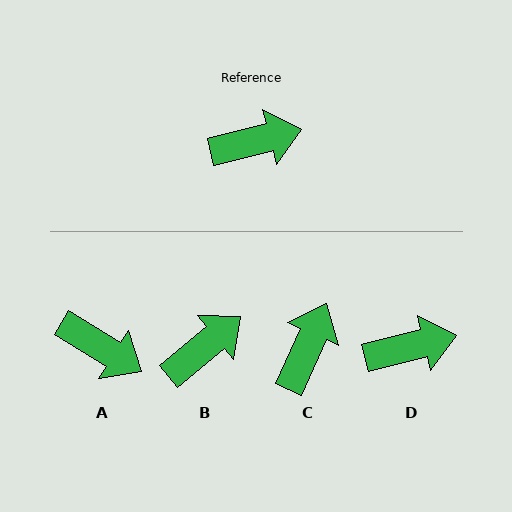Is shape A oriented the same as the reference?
No, it is off by about 45 degrees.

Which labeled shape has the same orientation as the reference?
D.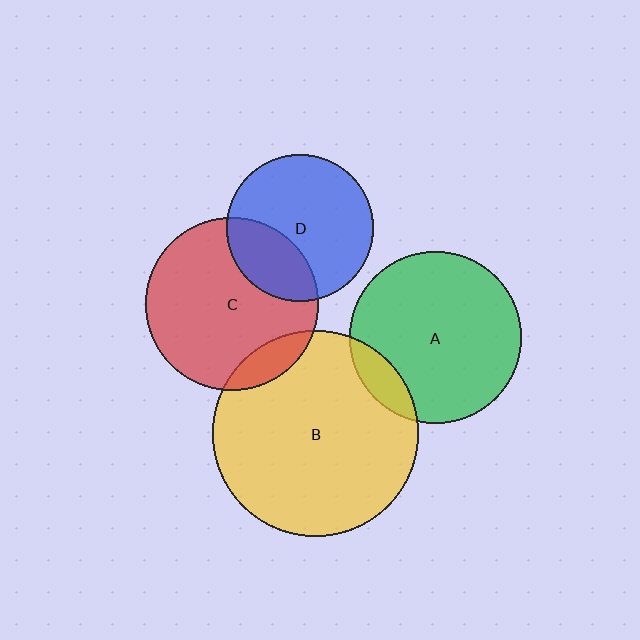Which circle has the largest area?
Circle B (yellow).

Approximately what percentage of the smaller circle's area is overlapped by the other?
Approximately 10%.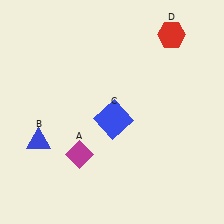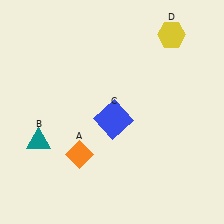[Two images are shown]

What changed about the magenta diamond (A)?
In Image 1, A is magenta. In Image 2, it changed to orange.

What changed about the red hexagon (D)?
In Image 1, D is red. In Image 2, it changed to yellow.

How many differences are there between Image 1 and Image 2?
There are 3 differences between the two images.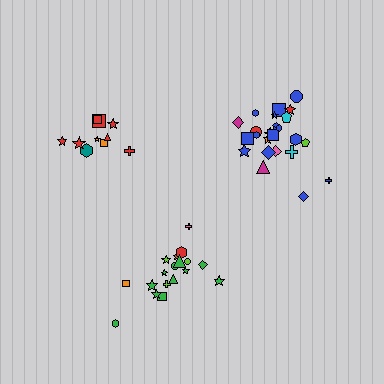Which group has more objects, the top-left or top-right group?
The top-right group.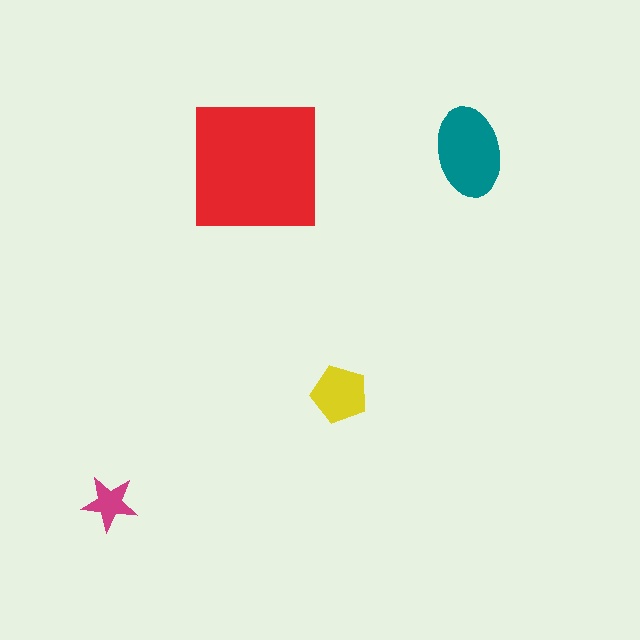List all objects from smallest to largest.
The magenta star, the yellow pentagon, the teal ellipse, the red square.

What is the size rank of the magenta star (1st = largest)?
4th.